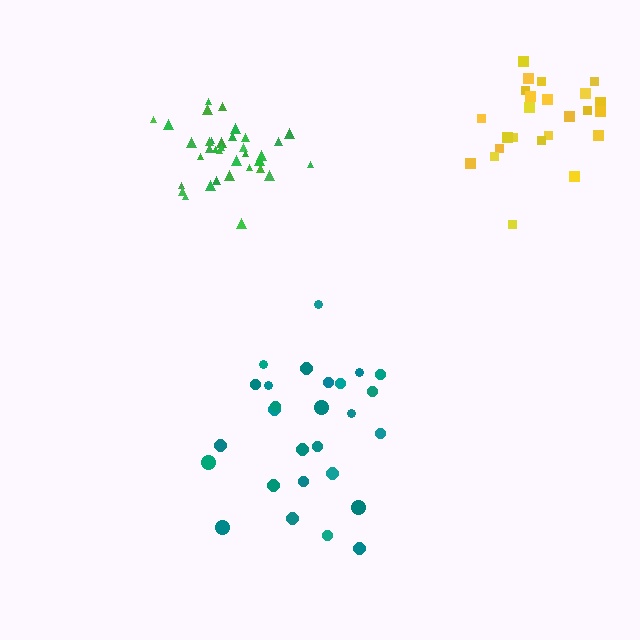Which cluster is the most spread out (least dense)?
Teal.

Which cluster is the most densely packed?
Green.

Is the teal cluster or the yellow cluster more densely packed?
Yellow.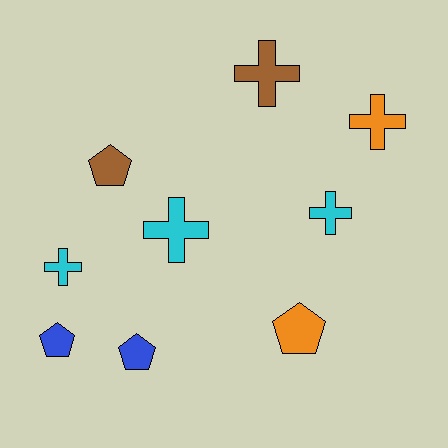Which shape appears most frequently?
Cross, with 5 objects.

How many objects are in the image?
There are 9 objects.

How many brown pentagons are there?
There is 1 brown pentagon.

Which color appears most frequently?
Cyan, with 3 objects.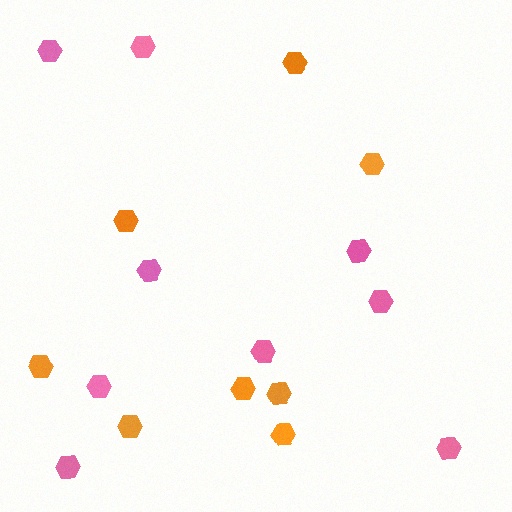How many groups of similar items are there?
There are 2 groups: one group of pink hexagons (9) and one group of orange hexagons (8).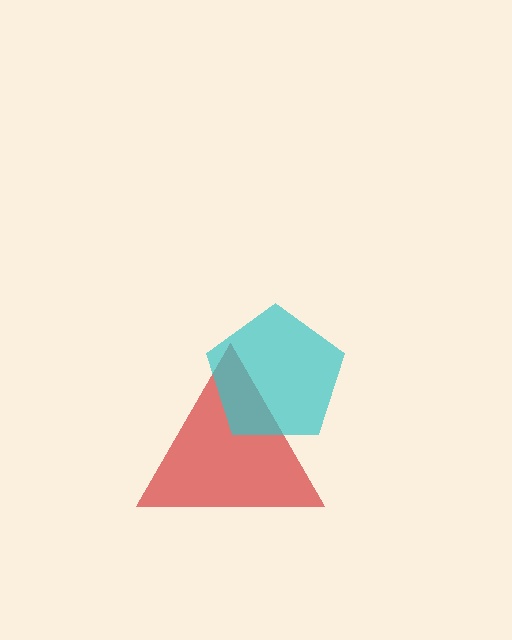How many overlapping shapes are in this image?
There are 2 overlapping shapes in the image.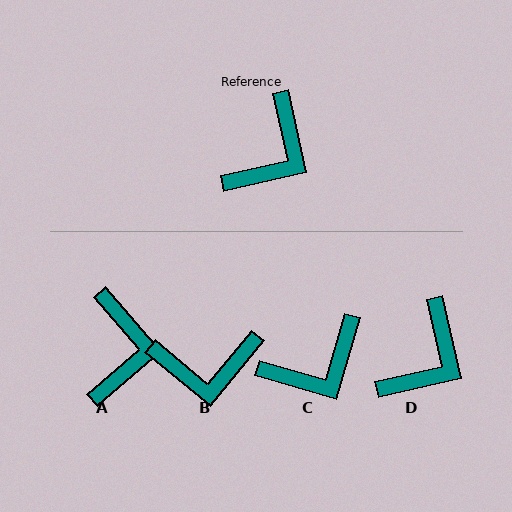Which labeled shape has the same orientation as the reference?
D.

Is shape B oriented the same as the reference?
No, it is off by about 52 degrees.